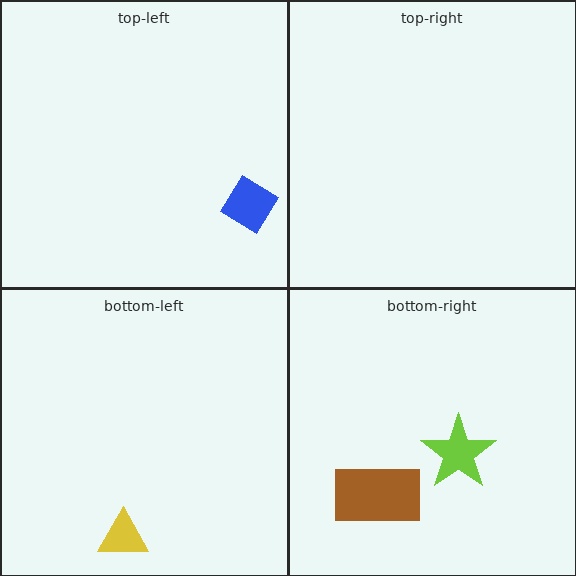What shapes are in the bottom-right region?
The brown rectangle, the lime star.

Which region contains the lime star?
The bottom-right region.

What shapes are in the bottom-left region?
The yellow triangle.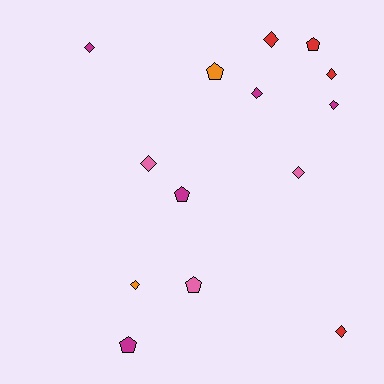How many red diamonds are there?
There are 3 red diamonds.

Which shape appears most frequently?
Diamond, with 9 objects.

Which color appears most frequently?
Magenta, with 5 objects.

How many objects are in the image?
There are 14 objects.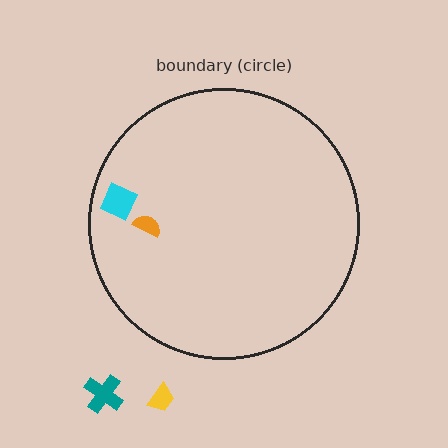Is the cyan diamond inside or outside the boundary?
Inside.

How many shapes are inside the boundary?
2 inside, 2 outside.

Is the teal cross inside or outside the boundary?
Outside.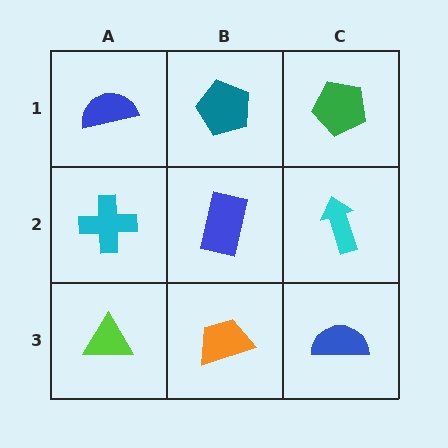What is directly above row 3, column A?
A cyan cross.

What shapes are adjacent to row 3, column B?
A blue rectangle (row 2, column B), a lime triangle (row 3, column A), a blue semicircle (row 3, column C).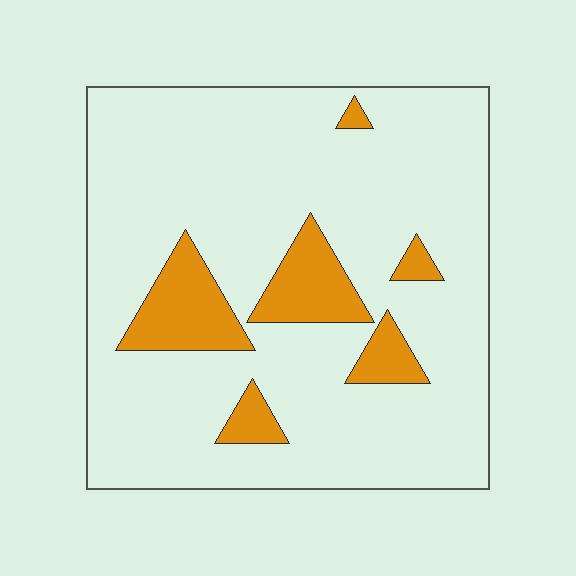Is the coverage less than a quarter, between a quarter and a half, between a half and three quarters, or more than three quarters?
Less than a quarter.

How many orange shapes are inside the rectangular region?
6.